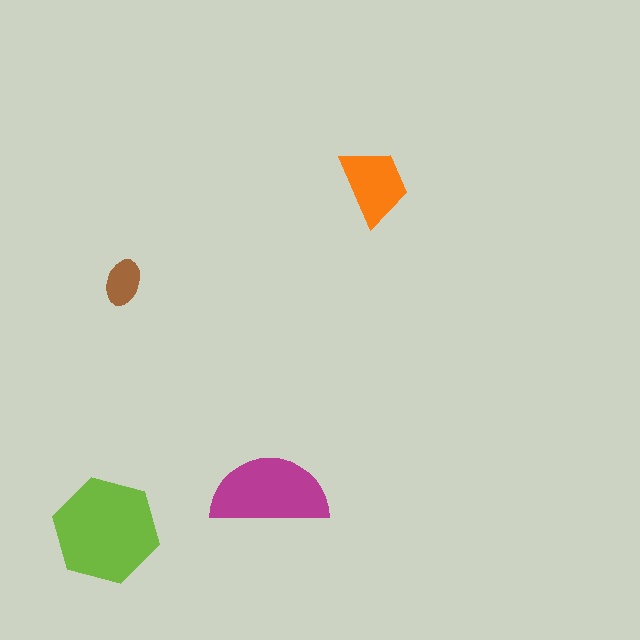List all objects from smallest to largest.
The brown ellipse, the orange trapezoid, the magenta semicircle, the lime hexagon.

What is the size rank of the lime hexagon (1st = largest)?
1st.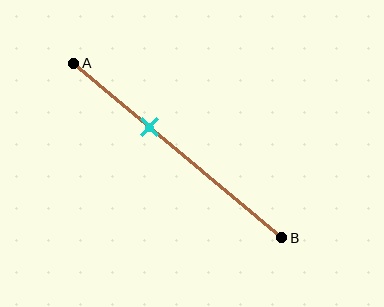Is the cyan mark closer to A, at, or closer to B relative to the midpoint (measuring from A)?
The cyan mark is closer to point A than the midpoint of segment AB.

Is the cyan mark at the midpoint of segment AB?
No, the mark is at about 35% from A, not at the 50% midpoint.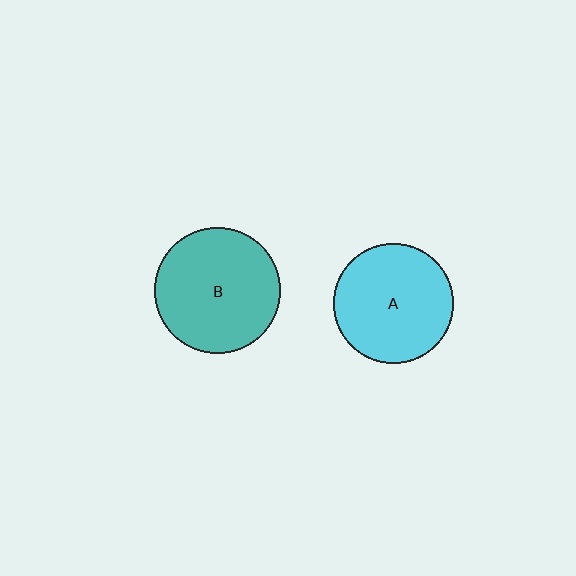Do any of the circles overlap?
No, none of the circles overlap.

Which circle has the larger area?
Circle B (teal).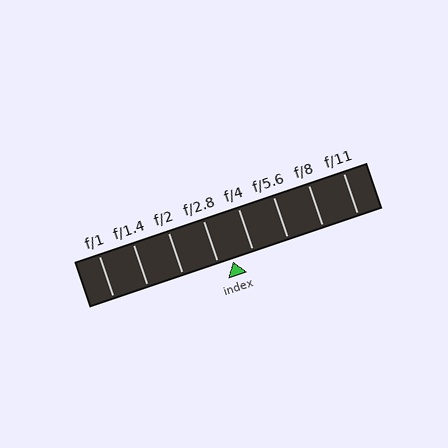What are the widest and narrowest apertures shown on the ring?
The widest aperture shown is f/1 and the narrowest is f/11.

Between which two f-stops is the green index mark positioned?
The index mark is between f/2.8 and f/4.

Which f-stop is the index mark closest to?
The index mark is closest to f/2.8.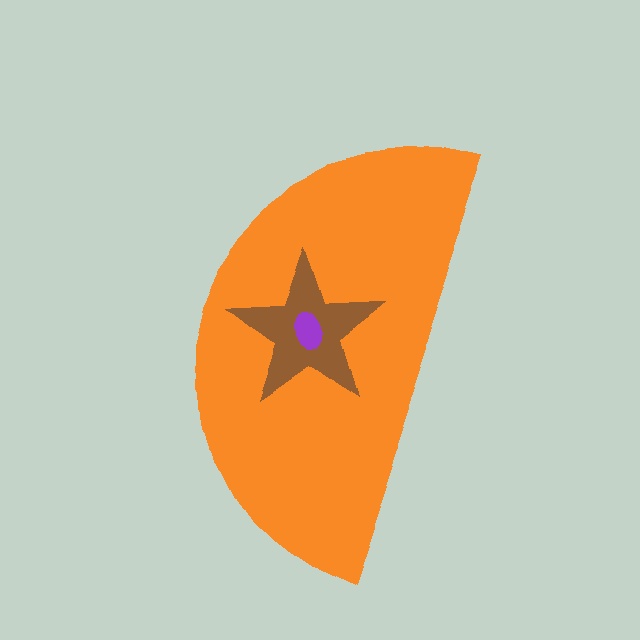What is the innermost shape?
The purple ellipse.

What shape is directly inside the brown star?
The purple ellipse.